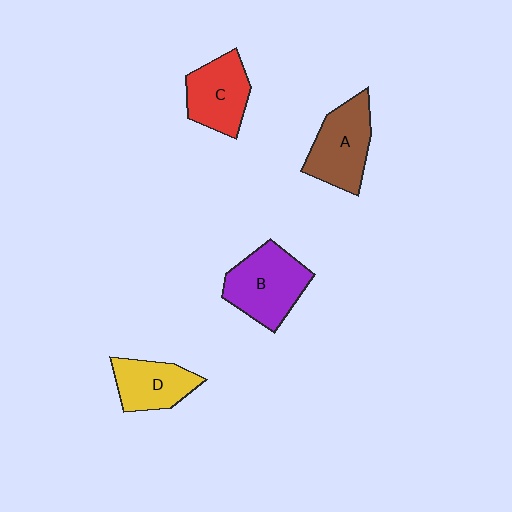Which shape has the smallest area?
Shape D (yellow).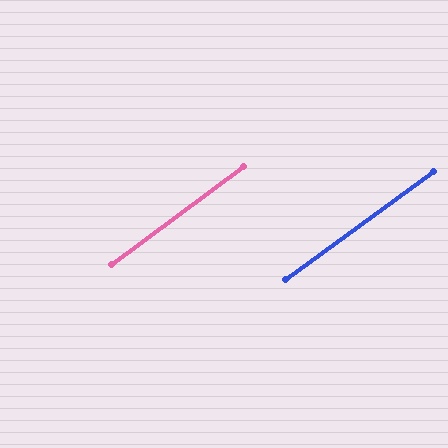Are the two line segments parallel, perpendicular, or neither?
Parallel — their directions differ by only 0.1°.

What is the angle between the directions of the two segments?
Approximately 0 degrees.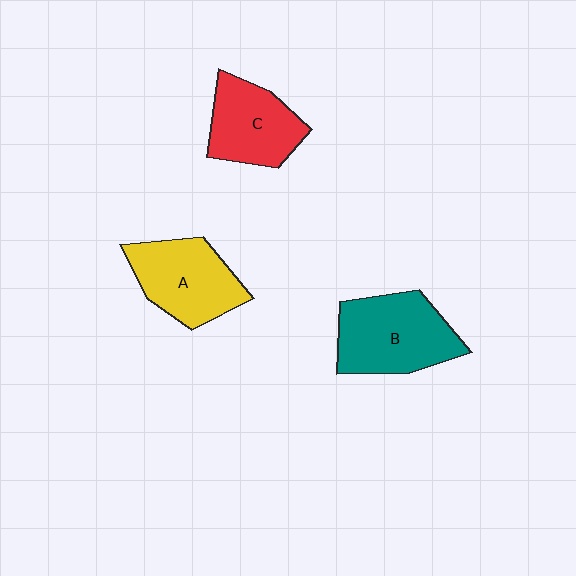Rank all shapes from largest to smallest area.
From largest to smallest: B (teal), A (yellow), C (red).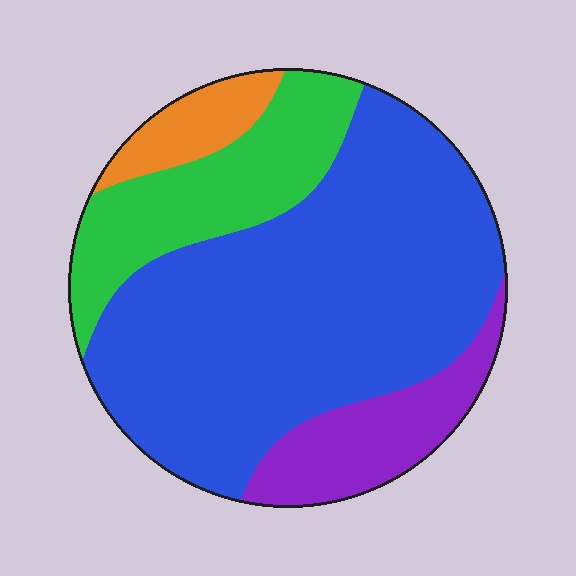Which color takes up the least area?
Orange, at roughly 5%.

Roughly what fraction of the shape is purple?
Purple takes up less than a quarter of the shape.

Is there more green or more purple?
Green.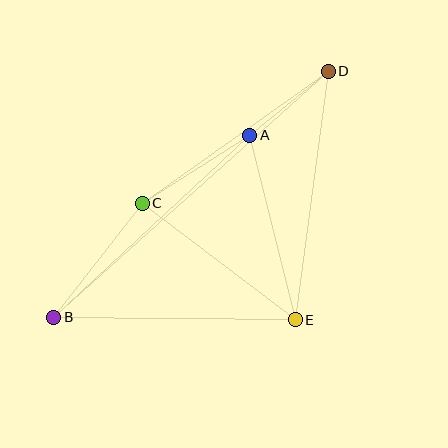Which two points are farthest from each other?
Points B and D are farthest from each other.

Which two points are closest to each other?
Points A and D are closest to each other.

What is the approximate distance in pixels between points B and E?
The distance between B and E is approximately 242 pixels.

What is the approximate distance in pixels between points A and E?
The distance between A and E is approximately 190 pixels.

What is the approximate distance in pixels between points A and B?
The distance between A and B is approximately 268 pixels.